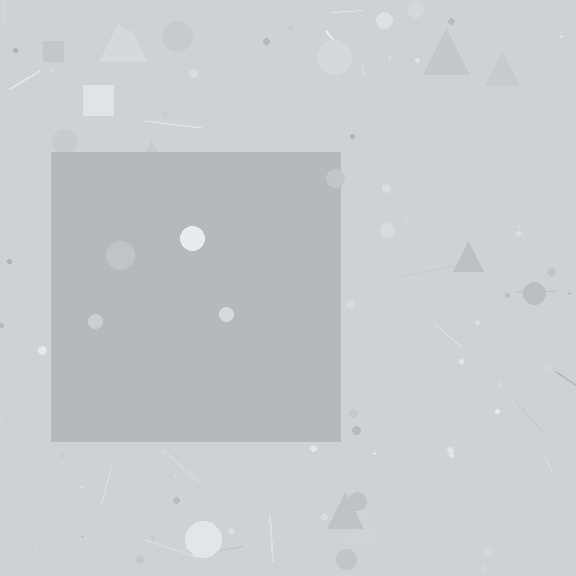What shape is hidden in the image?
A square is hidden in the image.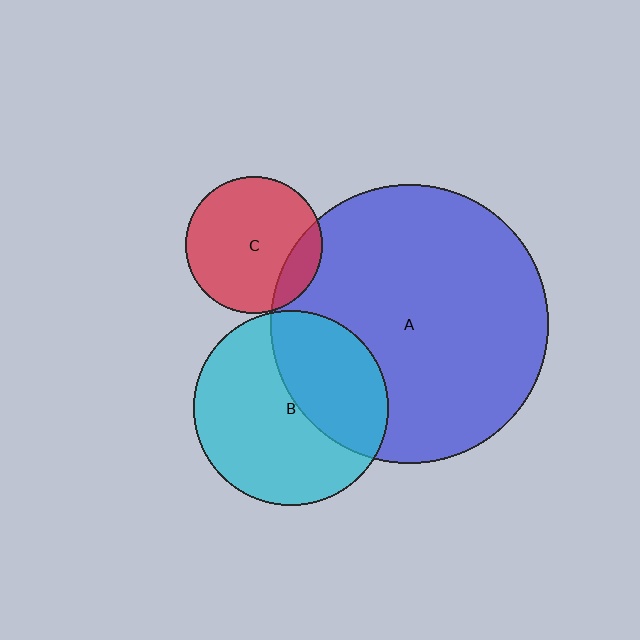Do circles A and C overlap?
Yes.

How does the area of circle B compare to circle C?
Approximately 2.0 times.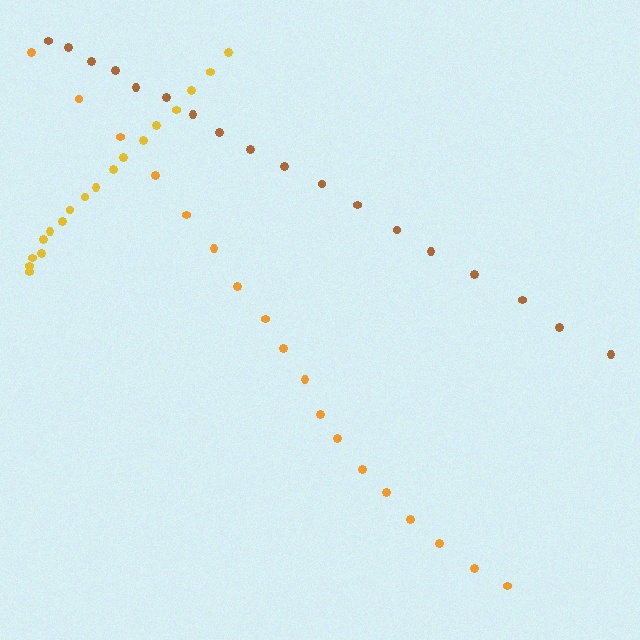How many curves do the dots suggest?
There are 3 distinct paths.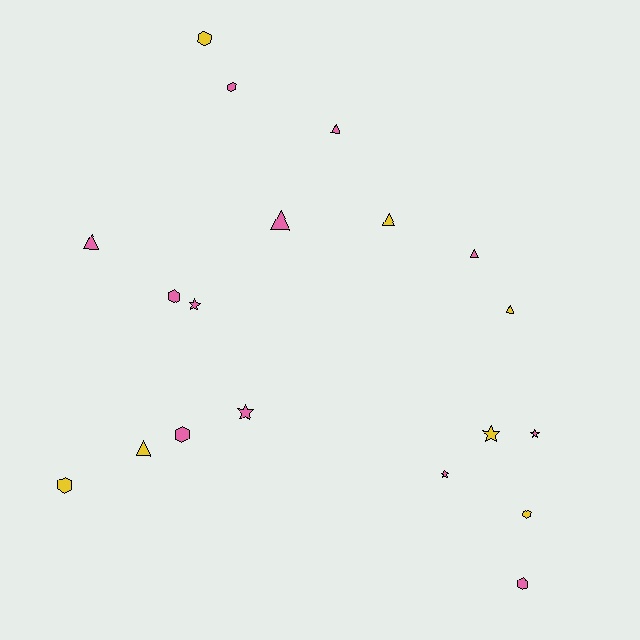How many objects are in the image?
There are 19 objects.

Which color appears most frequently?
Pink, with 12 objects.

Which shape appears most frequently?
Hexagon, with 7 objects.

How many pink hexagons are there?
There are 4 pink hexagons.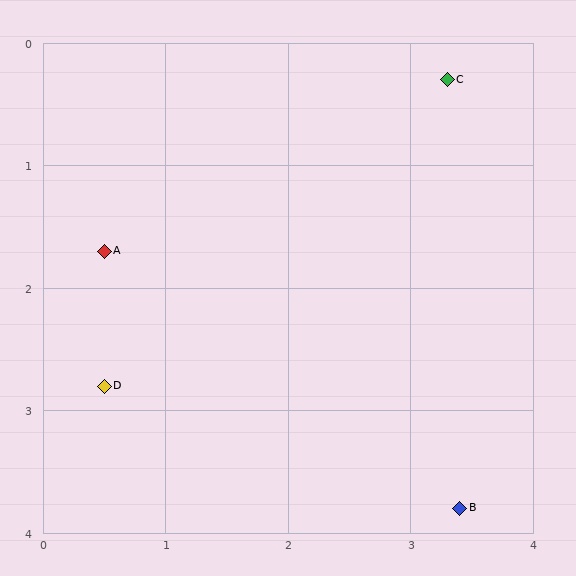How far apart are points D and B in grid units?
Points D and B are about 3.1 grid units apart.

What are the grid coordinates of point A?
Point A is at approximately (0.5, 1.7).